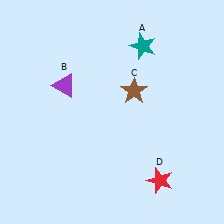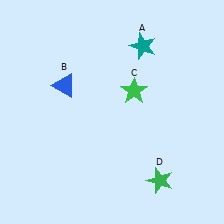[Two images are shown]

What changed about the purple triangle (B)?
In Image 1, B is purple. In Image 2, it changed to blue.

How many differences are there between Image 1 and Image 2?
There are 3 differences between the two images.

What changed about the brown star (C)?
In Image 1, C is brown. In Image 2, it changed to green.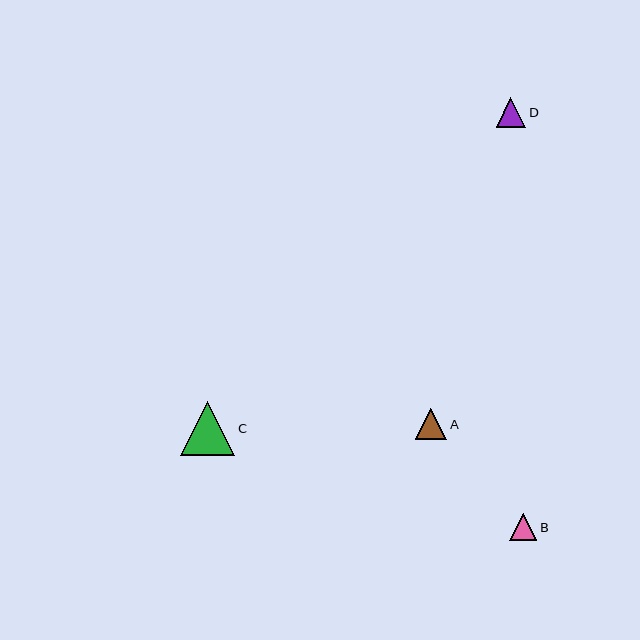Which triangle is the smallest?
Triangle B is the smallest with a size of approximately 27 pixels.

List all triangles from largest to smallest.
From largest to smallest: C, A, D, B.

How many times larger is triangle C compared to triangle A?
Triangle C is approximately 1.7 times the size of triangle A.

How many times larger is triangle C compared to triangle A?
Triangle C is approximately 1.7 times the size of triangle A.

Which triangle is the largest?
Triangle C is the largest with a size of approximately 54 pixels.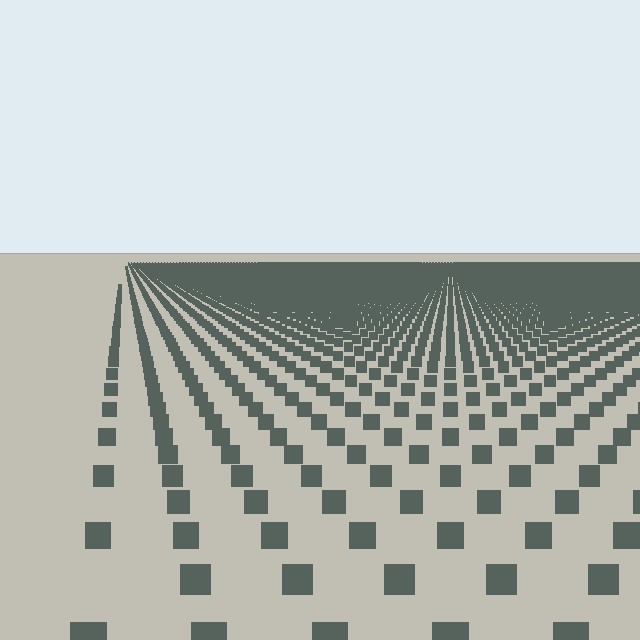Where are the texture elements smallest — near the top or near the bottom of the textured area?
Near the top.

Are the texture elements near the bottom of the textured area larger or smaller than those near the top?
Larger. Near the bottom, elements are closer to the viewer and appear at a bigger on-screen size.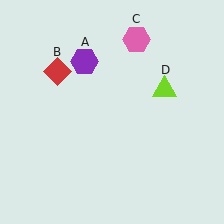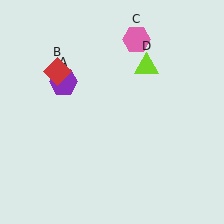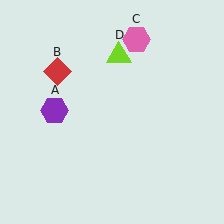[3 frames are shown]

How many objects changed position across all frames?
2 objects changed position: purple hexagon (object A), lime triangle (object D).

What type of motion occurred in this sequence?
The purple hexagon (object A), lime triangle (object D) rotated counterclockwise around the center of the scene.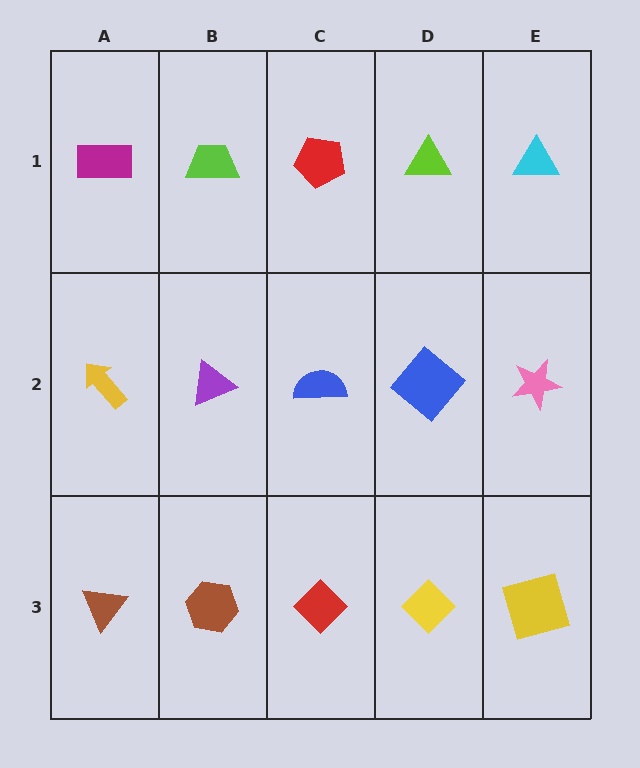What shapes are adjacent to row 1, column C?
A blue semicircle (row 2, column C), a lime trapezoid (row 1, column B), a lime triangle (row 1, column D).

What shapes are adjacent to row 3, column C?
A blue semicircle (row 2, column C), a brown hexagon (row 3, column B), a yellow diamond (row 3, column D).